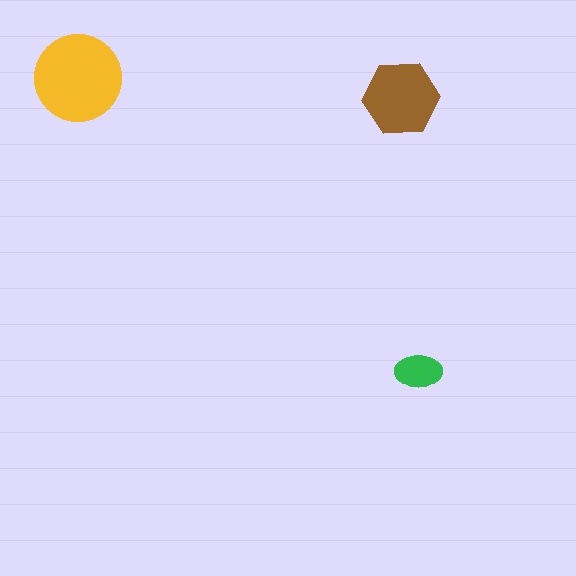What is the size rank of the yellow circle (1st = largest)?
1st.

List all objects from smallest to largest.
The green ellipse, the brown hexagon, the yellow circle.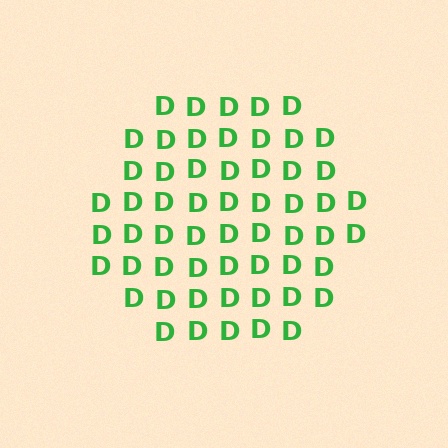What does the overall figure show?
The overall figure shows a hexagon.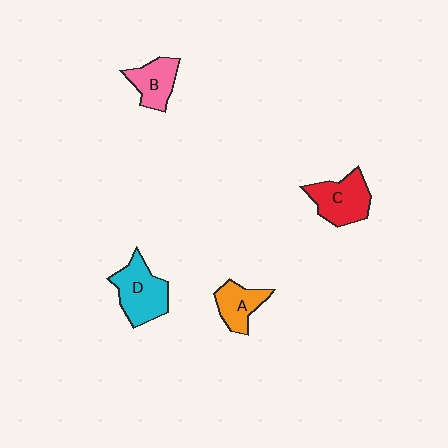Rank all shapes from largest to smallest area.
From largest to smallest: D (cyan), C (red), B (pink), A (orange).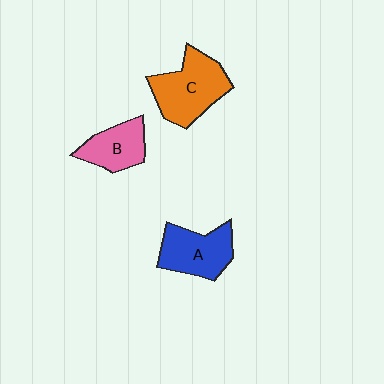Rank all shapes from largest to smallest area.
From largest to smallest: C (orange), A (blue), B (pink).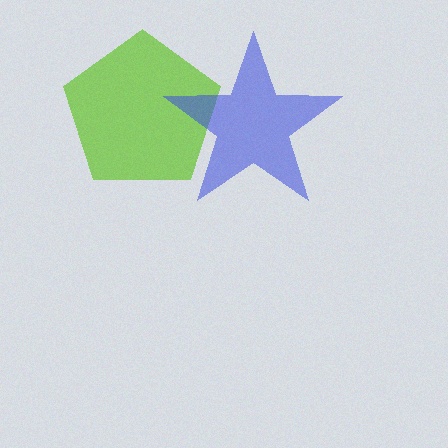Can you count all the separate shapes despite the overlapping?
Yes, there are 2 separate shapes.